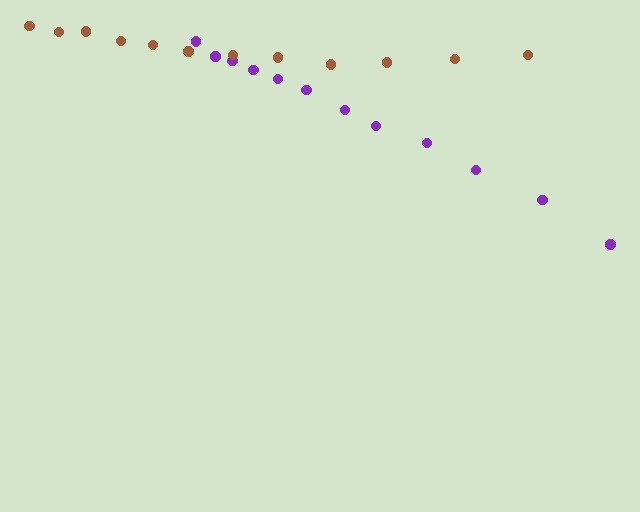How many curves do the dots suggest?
There are 2 distinct paths.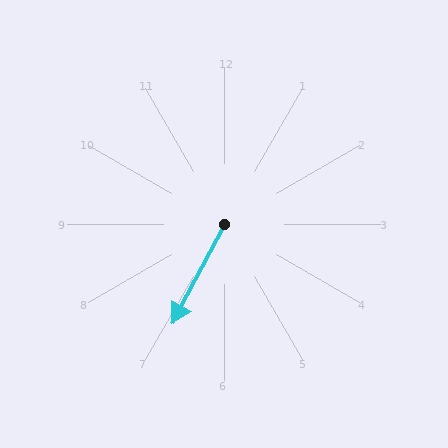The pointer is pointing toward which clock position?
Roughly 7 o'clock.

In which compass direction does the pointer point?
Southwest.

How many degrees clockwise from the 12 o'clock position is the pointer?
Approximately 208 degrees.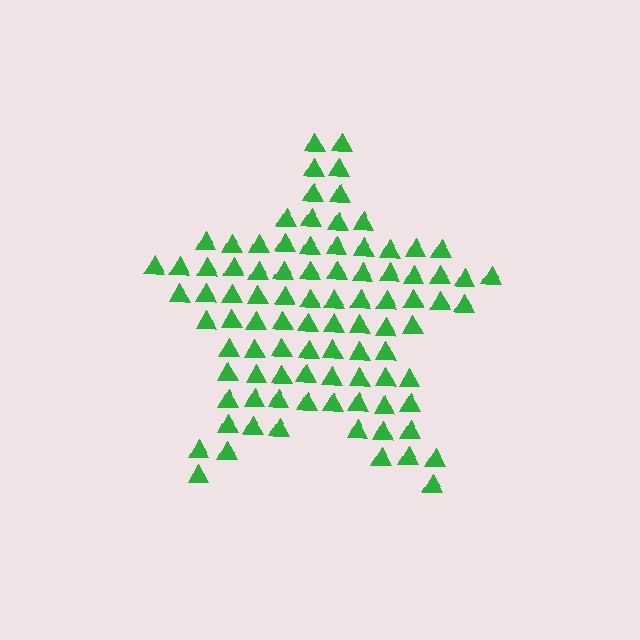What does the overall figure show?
The overall figure shows a star.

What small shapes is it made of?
It is made of small triangles.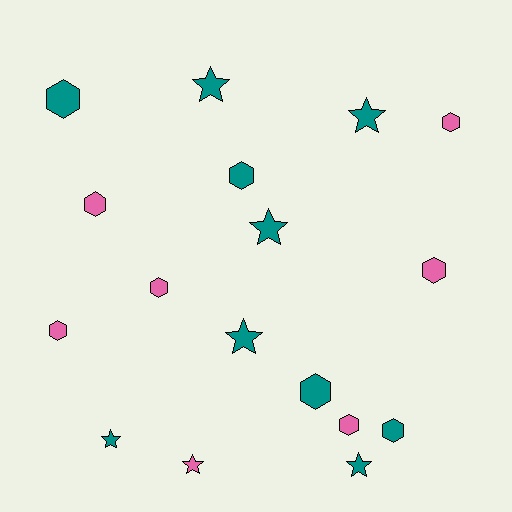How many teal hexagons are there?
There are 4 teal hexagons.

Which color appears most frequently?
Teal, with 10 objects.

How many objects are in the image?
There are 17 objects.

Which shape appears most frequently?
Hexagon, with 10 objects.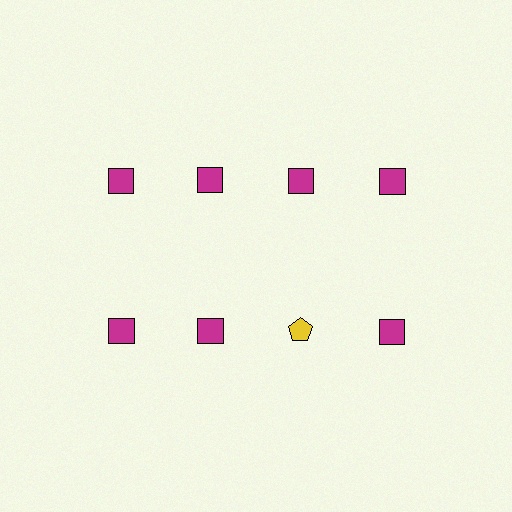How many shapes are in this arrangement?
There are 8 shapes arranged in a grid pattern.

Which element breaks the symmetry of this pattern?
The yellow pentagon in the second row, center column breaks the symmetry. All other shapes are magenta squares.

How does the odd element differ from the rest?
It differs in both color (yellow instead of magenta) and shape (pentagon instead of square).